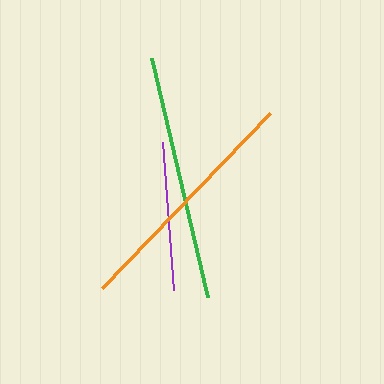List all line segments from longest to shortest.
From longest to shortest: green, orange, purple.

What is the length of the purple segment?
The purple segment is approximately 148 pixels long.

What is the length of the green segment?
The green segment is approximately 245 pixels long.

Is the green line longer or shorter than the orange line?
The green line is longer than the orange line.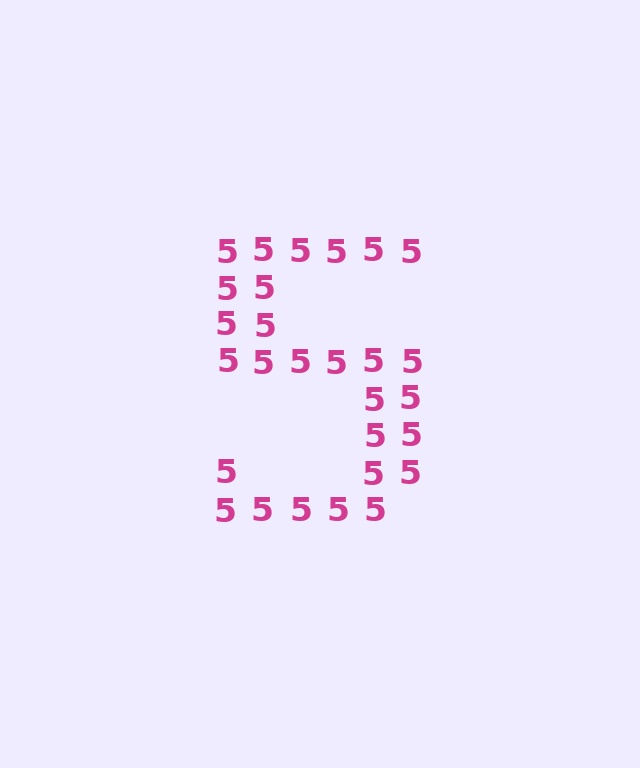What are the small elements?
The small elements are digit 5's.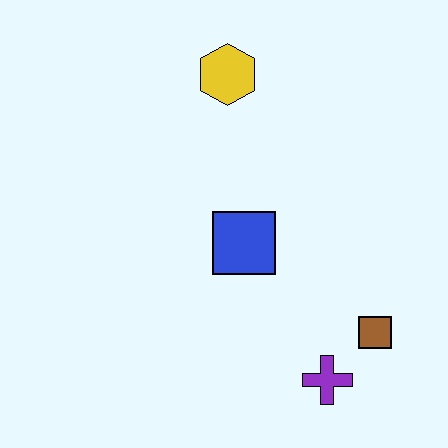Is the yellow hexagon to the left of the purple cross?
Yes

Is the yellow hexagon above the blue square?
Yes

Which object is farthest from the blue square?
The yellow hexagon is farthest from the blue square.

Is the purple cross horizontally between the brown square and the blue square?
Yes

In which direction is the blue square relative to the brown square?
The blue square is to the left of the brown square.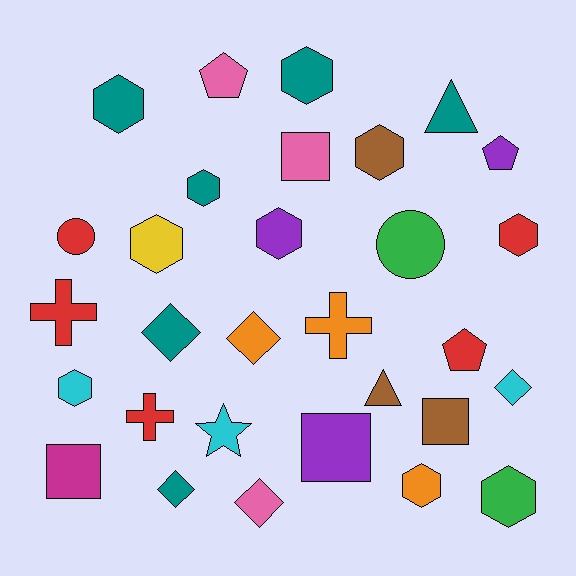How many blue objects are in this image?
There are no blue objects.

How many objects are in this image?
There are 30 objects.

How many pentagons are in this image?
There are 3 pentagons.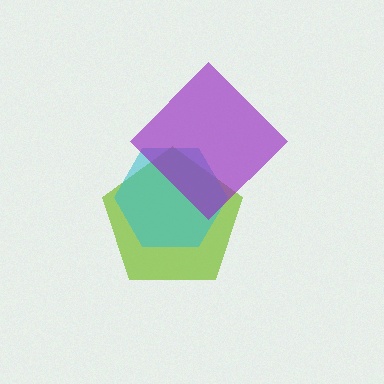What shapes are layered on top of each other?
The layered shapes are: a lime pentagon, a cyan hexagon, a purple diamond.